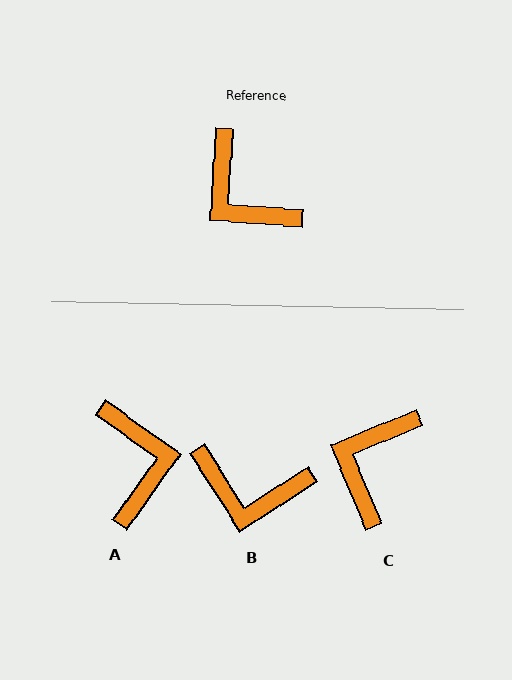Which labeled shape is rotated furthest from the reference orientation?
A, about 148 degrees away.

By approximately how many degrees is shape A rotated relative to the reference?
Approximately 148 degrees counter-clockwise.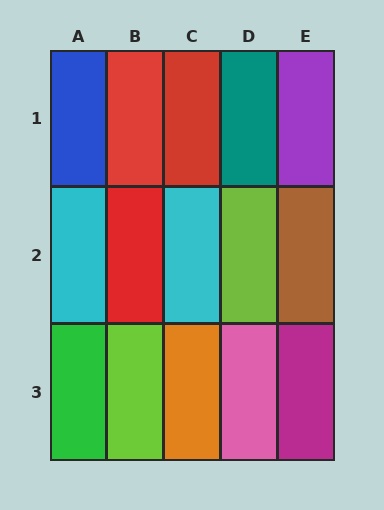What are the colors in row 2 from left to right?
Cyan, red, cyan, lime, brown.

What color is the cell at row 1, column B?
Red.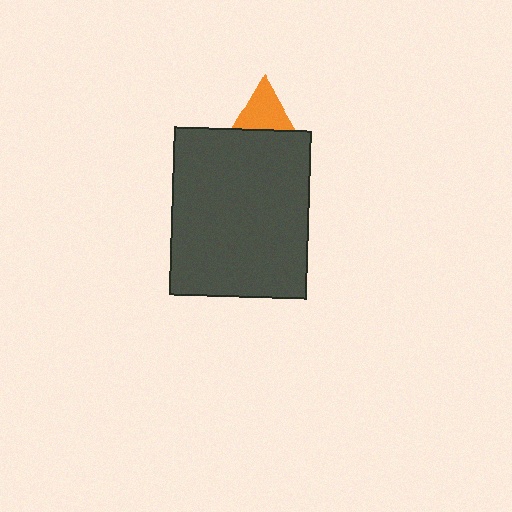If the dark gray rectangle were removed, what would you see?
You would see the complete orange triangle.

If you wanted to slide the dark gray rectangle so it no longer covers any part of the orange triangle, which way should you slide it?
Slide it down — that is the most direct way to separate the two shapes.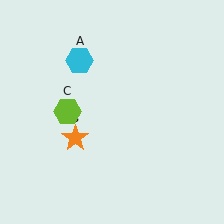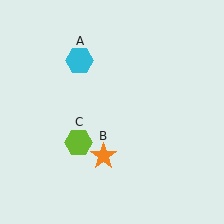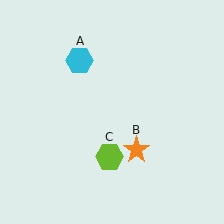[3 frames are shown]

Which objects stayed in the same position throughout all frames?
Cyan hexagon (object A) remained stationary.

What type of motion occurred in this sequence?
The orange star (object B), lime hexagon (object C) rotated counterclockwise around the center of the scene.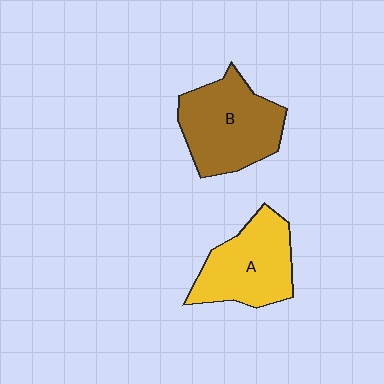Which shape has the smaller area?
Shape A (yellow).